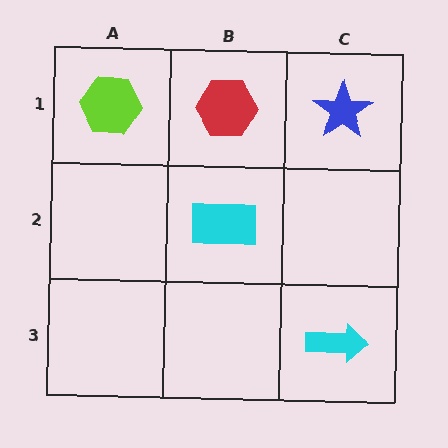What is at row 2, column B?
A cyan rectangle.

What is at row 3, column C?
A cyan arrow.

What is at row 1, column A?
A lime hexagon.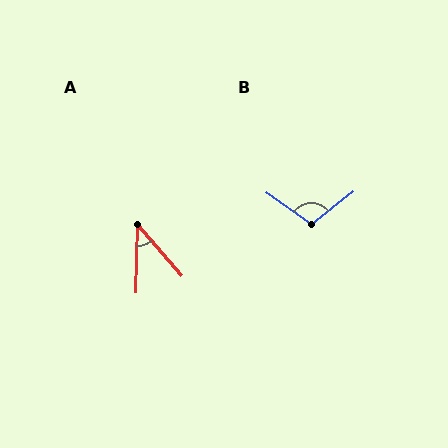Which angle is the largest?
B, at approximately 107 degrees.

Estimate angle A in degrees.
Approximately 42 degrees.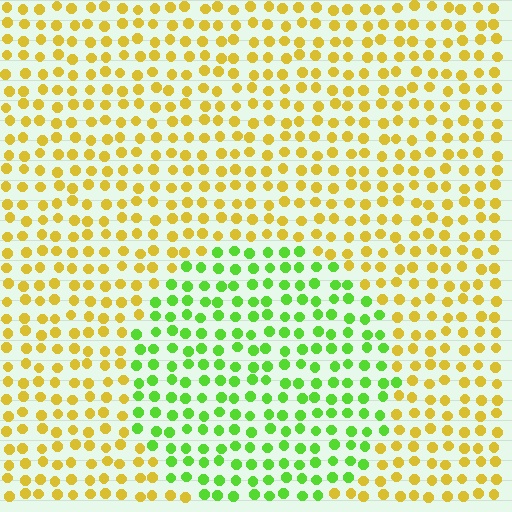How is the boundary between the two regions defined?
The boundary is defined purely by a slight shift in hue (about 57 degrees). Spacing, size, and orientation are identical on both sides.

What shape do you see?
I see a circle.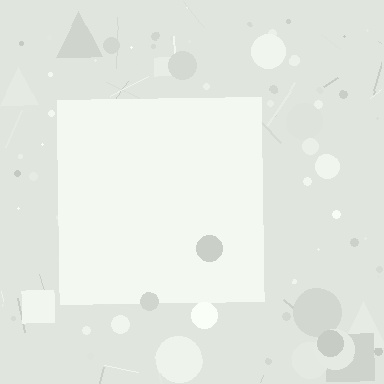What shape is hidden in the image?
A square is hidden in the image.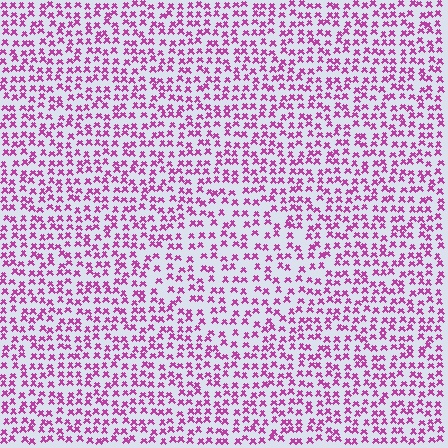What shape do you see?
I see a diamond.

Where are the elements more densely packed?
The elements are more densely packed outside the diamond boundary.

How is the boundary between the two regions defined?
The boundary is defined by a change in element density (approximately 1.4x ratio). All elements are the same color, size, and shape.